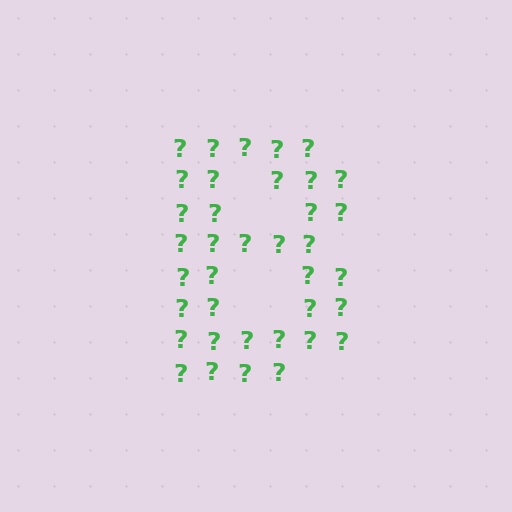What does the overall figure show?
The overall figure shows the letter B.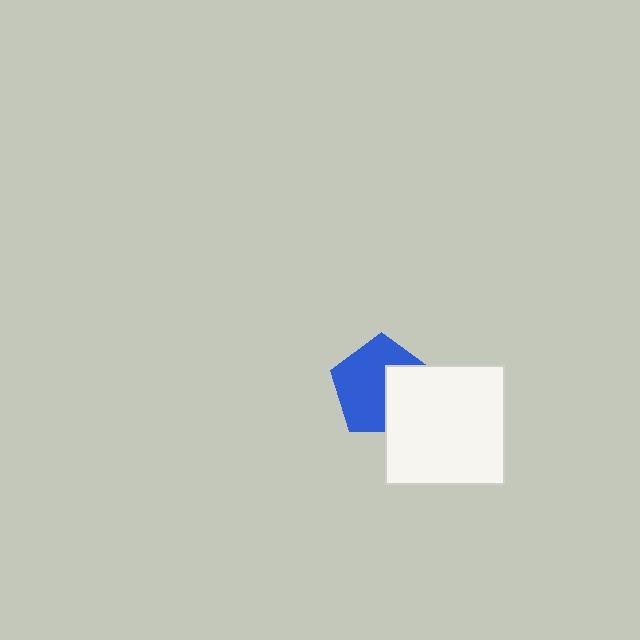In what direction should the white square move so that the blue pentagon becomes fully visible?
The white square should move right. That is the shortest direction to clear the overlap and leave the blue pentagon fully visible.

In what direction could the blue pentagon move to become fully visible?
The blue pentagon could move left. That would shift it out from behind the white square entirely.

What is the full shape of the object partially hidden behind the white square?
The partially hidden object is a blue pentagon.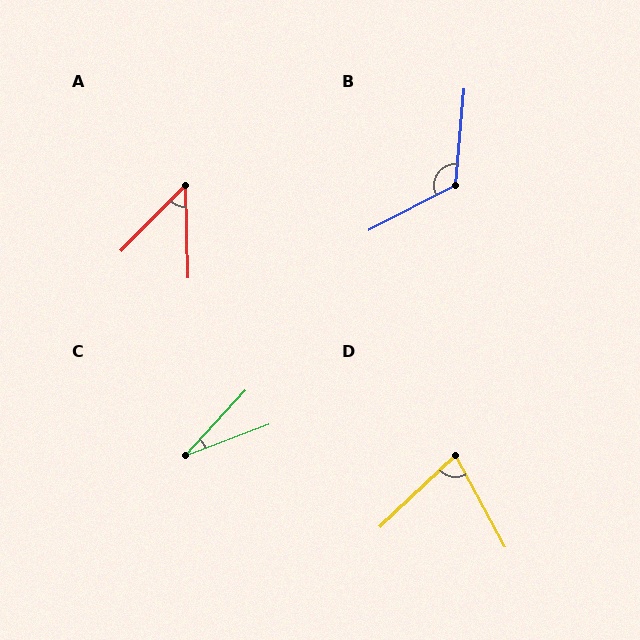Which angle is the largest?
B, at approximately 122 degrees.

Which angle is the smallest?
C, at approximately 27 degrees.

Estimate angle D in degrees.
Approximately 75 degrees.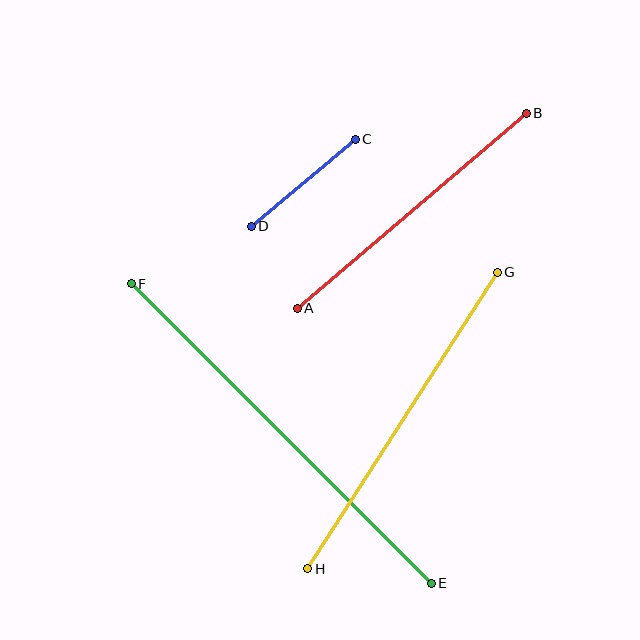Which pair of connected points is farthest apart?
Points E and F are farthest apart.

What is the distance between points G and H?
The distance is approximately 352 pixels.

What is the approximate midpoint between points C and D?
The midpoint is at approximately (303, 183) pixels.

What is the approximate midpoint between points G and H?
The midpoint is at approximately (402, 421) pixels.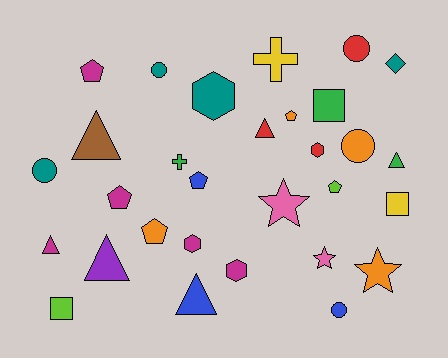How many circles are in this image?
There are 5 circles.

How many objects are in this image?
There are 30 objects.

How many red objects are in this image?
There are 3 red objects.